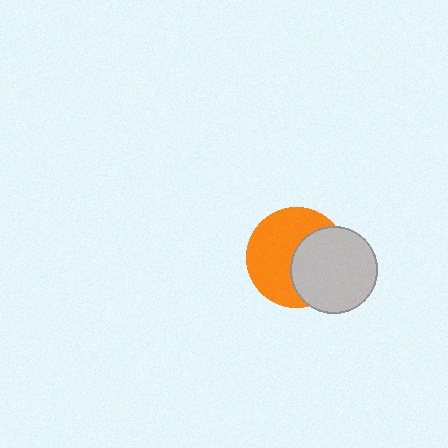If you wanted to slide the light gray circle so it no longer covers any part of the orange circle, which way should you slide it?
Slide it right — that is the most direct way to separate the two shapes.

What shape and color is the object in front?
The object in front is a light gray circle.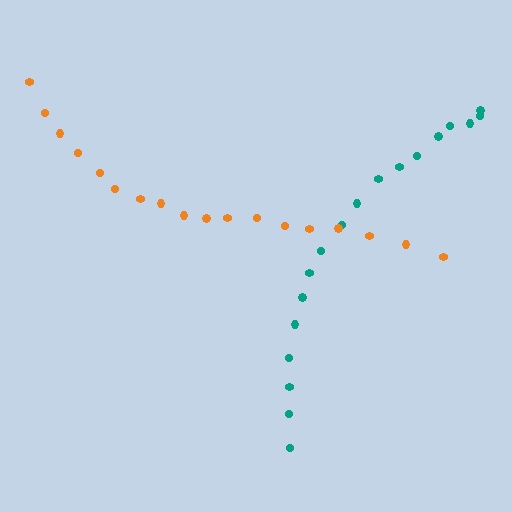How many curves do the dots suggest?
There are 2 distinct paths.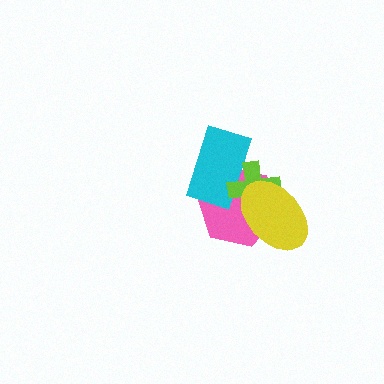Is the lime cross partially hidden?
Yes, it is partially covered by another shape.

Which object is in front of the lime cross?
The yellow ellipse is in front of the lime cross.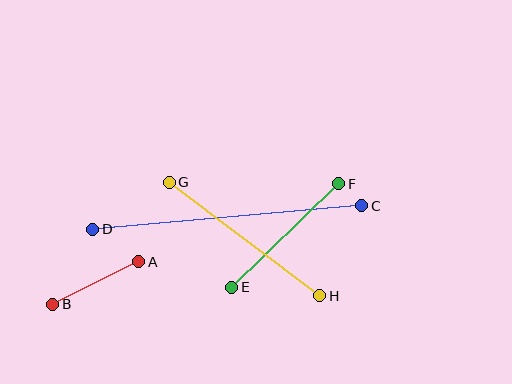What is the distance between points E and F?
The distance is approximately 149 pixels.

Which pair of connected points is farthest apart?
Points C and D are farthest apart.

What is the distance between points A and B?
The distance is approximately 96 pixels.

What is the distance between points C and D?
The distance is approximately 270 pixels.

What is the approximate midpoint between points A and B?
The midpoint is at approximately (96, 283) pixels.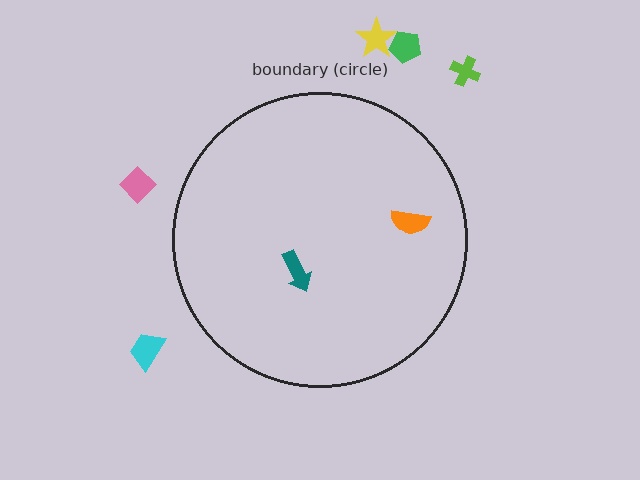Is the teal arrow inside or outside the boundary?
Inside.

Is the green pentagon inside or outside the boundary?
Outside.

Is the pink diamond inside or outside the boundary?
Outside.